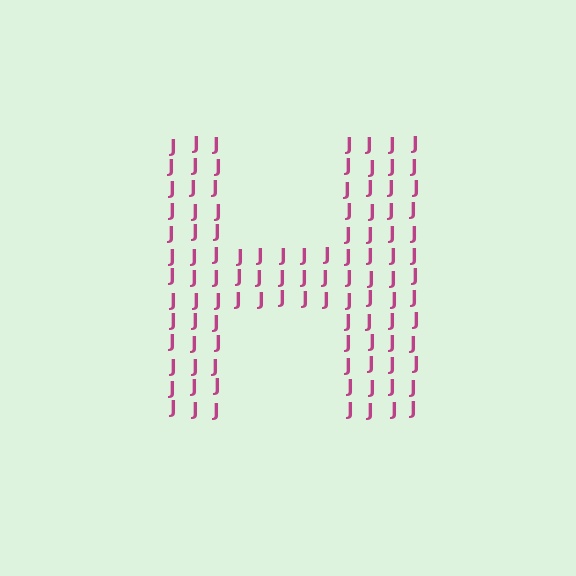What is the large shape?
The large shape is the letter H.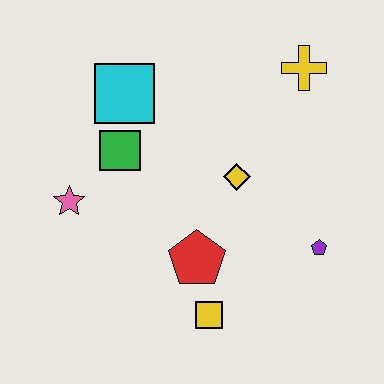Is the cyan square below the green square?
No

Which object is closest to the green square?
The cyan square is closest to the green square.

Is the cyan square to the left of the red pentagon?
Yes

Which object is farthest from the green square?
The purple pentagon is farthest from the green square.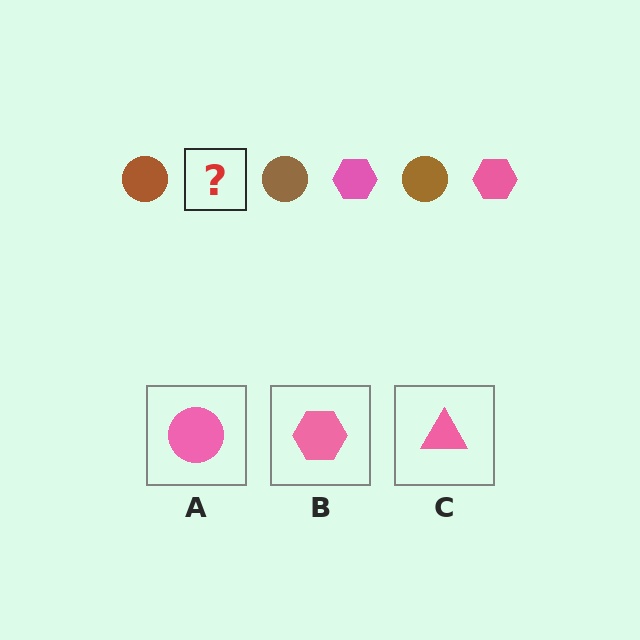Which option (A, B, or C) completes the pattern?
B.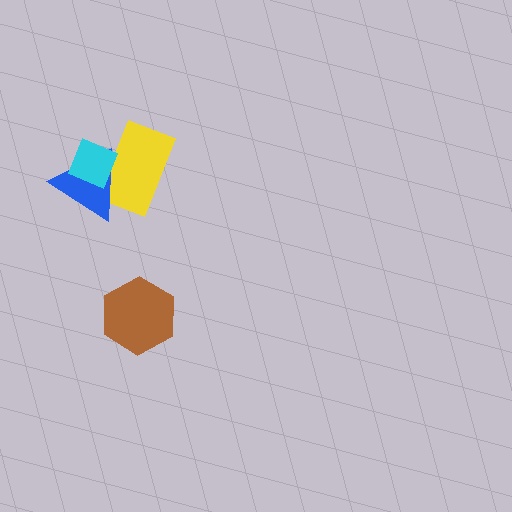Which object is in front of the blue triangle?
The cyan diamond is in front of the blue triangle.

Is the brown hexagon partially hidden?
No, no other shape covers it.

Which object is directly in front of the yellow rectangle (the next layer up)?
The blue triangle is directly in front of the yellow rectangle.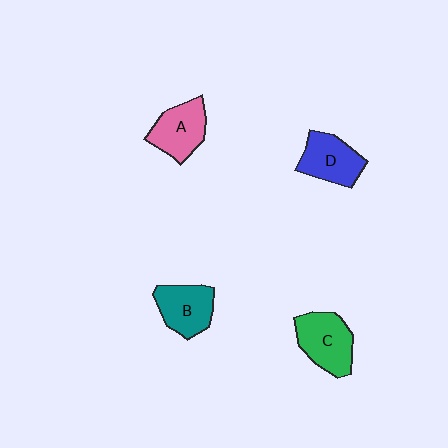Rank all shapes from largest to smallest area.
From largest to smallest: C (green), D (blue), A (pink), B (teal).